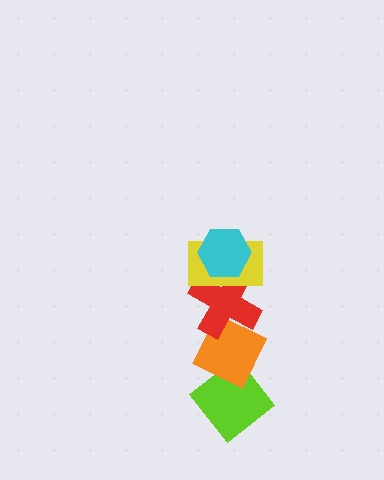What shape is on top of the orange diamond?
The red cross is on top of the orange diamond.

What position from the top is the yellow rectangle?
The yellow rectangle is 2nd from the top.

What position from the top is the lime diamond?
The lime diamond is 5th from the top.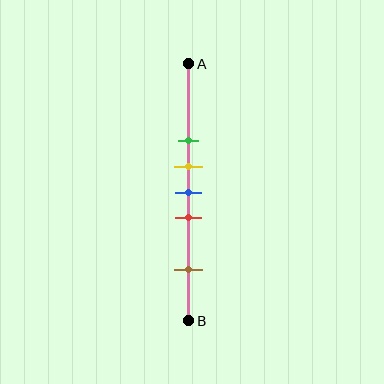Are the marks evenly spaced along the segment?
No, the marks are not evenly spaced.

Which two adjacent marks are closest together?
The yellow and blue marks are the closest adjacent pair.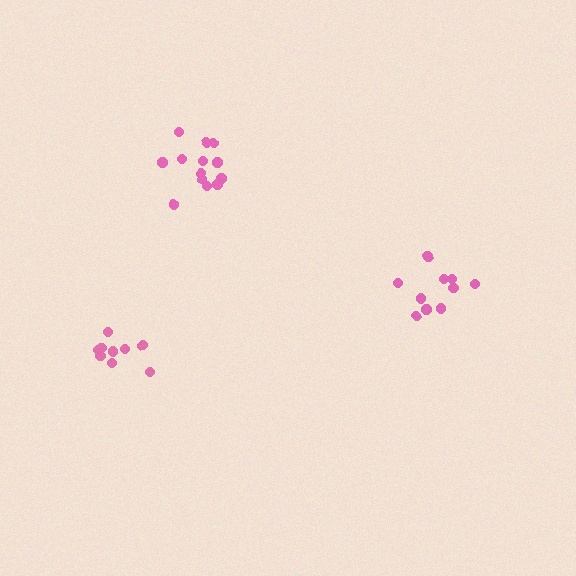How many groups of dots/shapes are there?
There are 3 groups.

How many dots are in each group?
Group 1: 15 dots, Group 2: 10 dots, Group 3: 9 dots (34 total).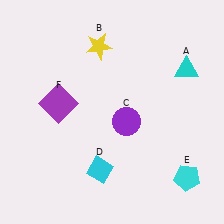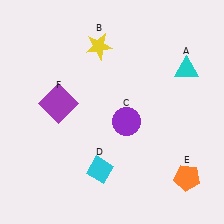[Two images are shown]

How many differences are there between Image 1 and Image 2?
There is 1 difference between the two images.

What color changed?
The pentagon (E) changed from cyan in Image 1 to orange in Image 2.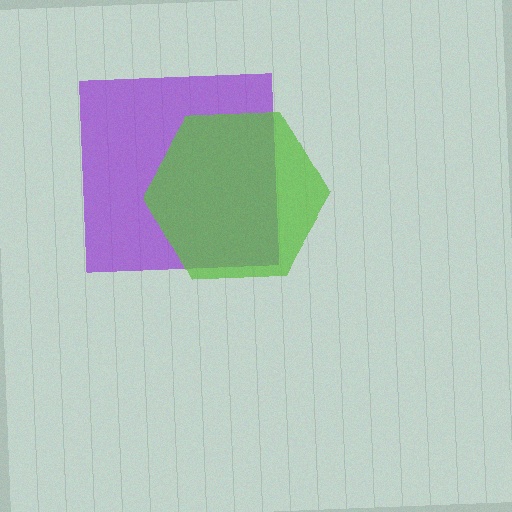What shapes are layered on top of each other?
The layered shapes are: a purple square, a lime hexagon.